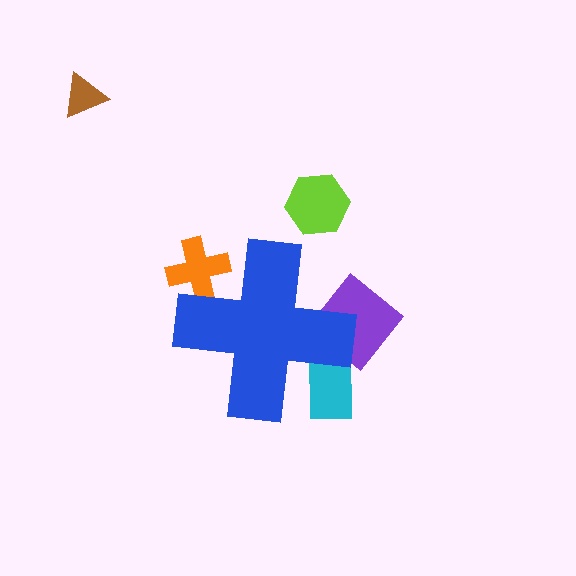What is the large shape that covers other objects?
A blue cross.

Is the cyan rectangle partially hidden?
Yes, the cyan rectangle is partially hidden behind the blue cross.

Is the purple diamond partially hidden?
Yes, the purple diamond is partially hidden behind the blue cross.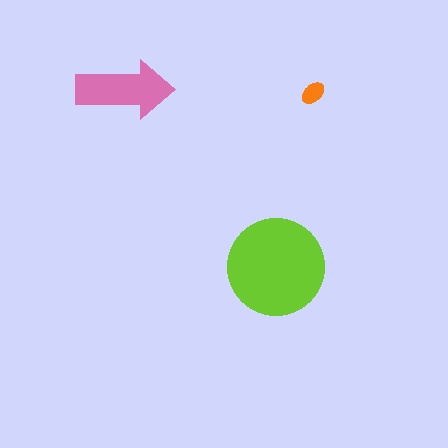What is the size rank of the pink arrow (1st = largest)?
2nd.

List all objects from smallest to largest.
The orange ellipse, the pink arrow, the lime circle.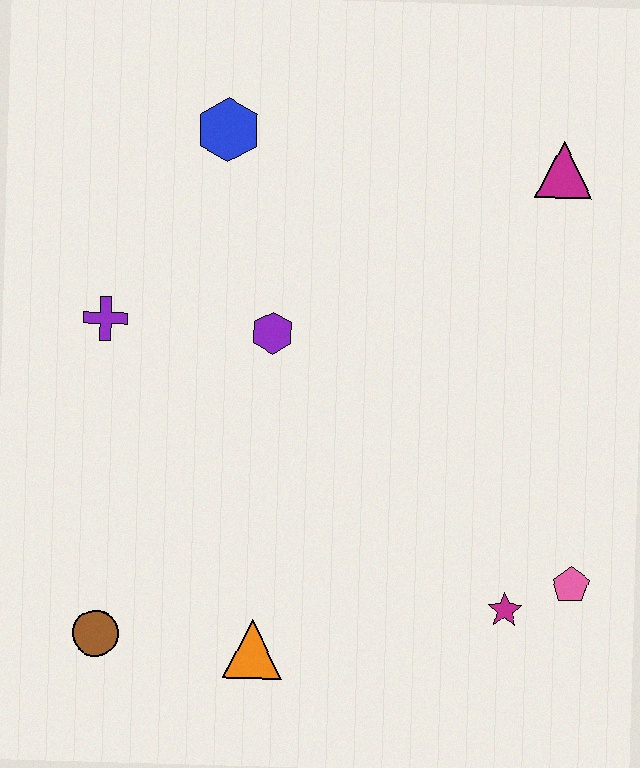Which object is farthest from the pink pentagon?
The blue hexagon is farthest from the pink pentagon.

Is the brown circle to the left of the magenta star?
Yes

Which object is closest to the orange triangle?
The brown circle is closest to the orange triangle.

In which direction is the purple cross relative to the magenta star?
The purple cross is to the left of the magenta star.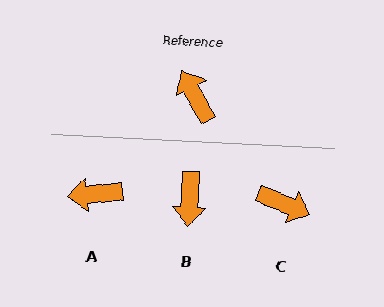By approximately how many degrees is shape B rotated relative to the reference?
Approximately 149 degrees counter-clockwise.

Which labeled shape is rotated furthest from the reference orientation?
B, about 149 degrees away.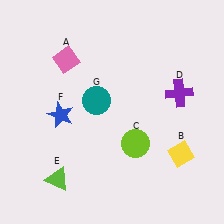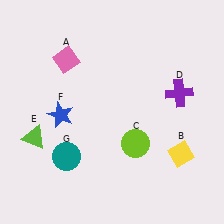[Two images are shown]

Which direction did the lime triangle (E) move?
The lime triangle (E) moved up.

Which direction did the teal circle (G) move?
The teal circle (G) moved down.